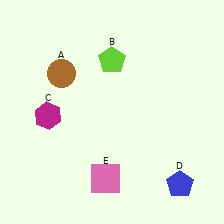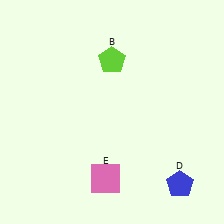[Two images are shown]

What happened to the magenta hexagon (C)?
The magenta hexagon (C) was removed in Image 2. It was in the bottom-left area of Image 1.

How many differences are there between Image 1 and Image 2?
There are 2 differences between the two images.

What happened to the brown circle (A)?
The brown circle (A) was removed in Image 2. It was in the top-left area of Image 1.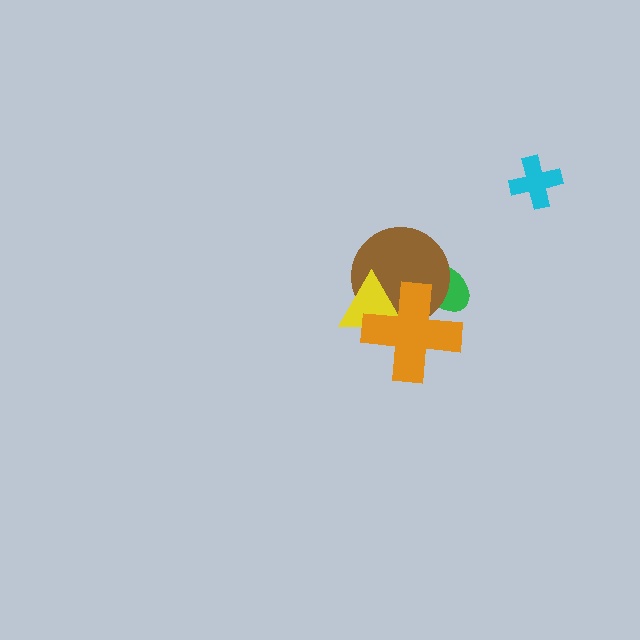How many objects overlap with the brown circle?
3 objects overlap with the brown circle.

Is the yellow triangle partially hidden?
Yes, it is partially covered by another shape.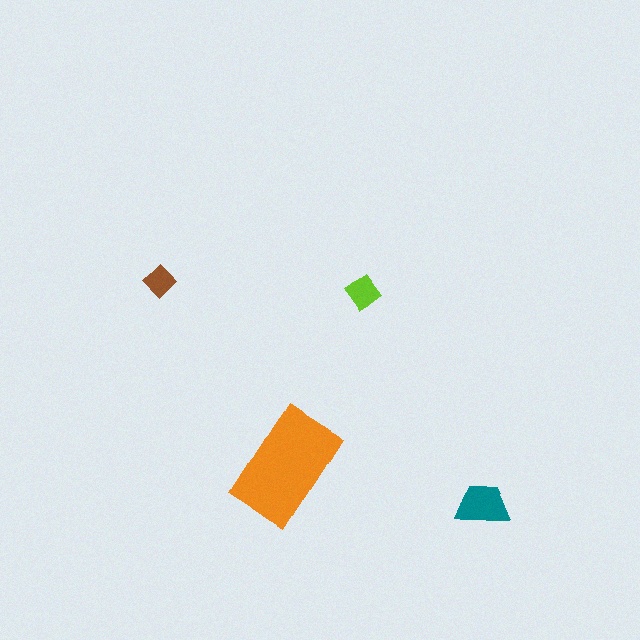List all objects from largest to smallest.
The orange rectangle, the teal trapezoid, the lime diamond, the brown diamond.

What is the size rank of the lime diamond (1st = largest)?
3rd.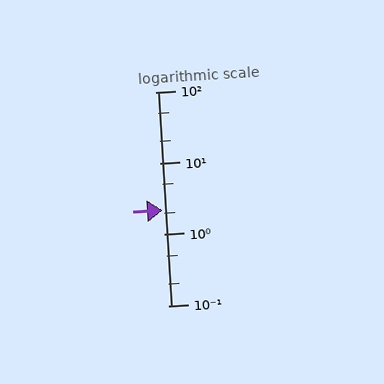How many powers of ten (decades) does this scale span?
The scale spans 3 decades, from 0.1 to 100.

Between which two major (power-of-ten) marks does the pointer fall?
The pointer is between 1 and 10.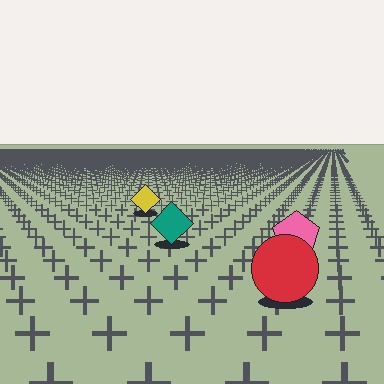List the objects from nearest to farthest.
From nearest to farthest: the red circle, the pink pentagon, the teal diamond, the yellow diamond.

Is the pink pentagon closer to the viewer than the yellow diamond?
Yes. The pink pentagon is closer — you can tell from the texture gradient: the ground texture is coarser near it.